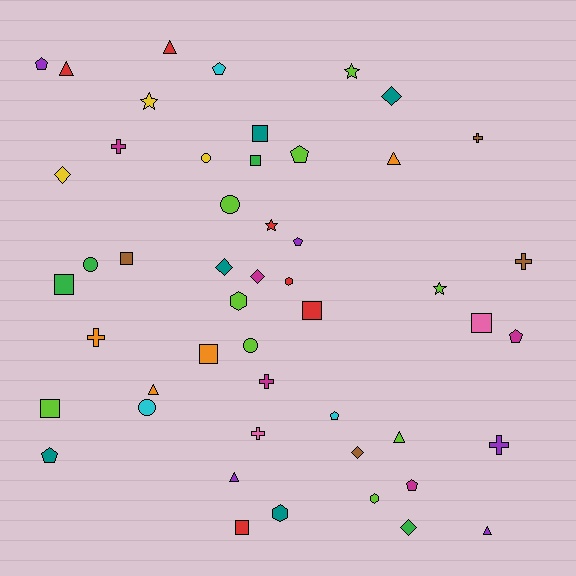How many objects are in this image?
There are 50 objects.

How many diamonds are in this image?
There are 6 diamonds.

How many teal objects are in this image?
There are 5 teal objects.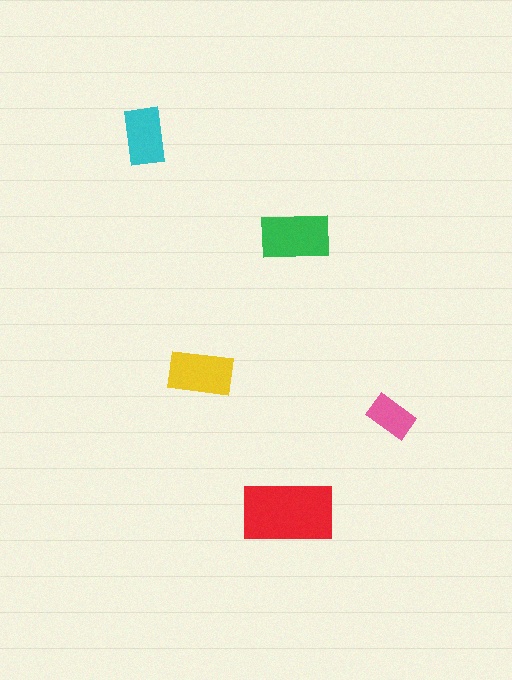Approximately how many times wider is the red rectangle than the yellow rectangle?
About 1.5 times wider.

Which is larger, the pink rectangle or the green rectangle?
The green one.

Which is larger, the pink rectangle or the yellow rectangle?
The yellow one.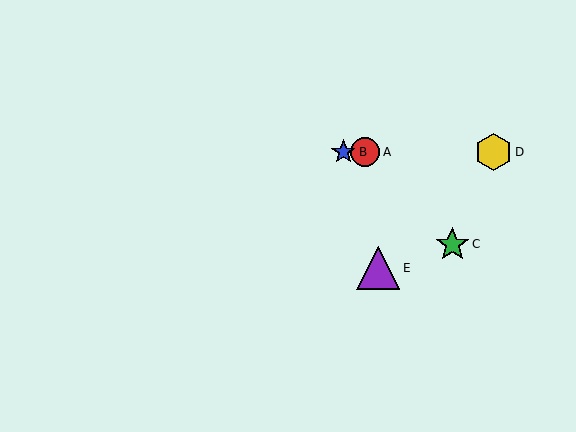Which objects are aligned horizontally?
Objects A, B, D are aligned horizontally.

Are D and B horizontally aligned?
Yes, both are at y≈152.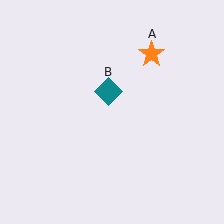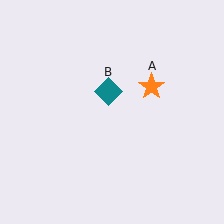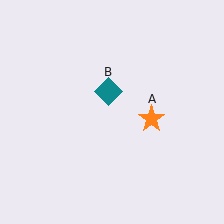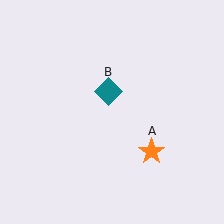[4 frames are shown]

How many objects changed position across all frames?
1 object changed position: orange star (object A).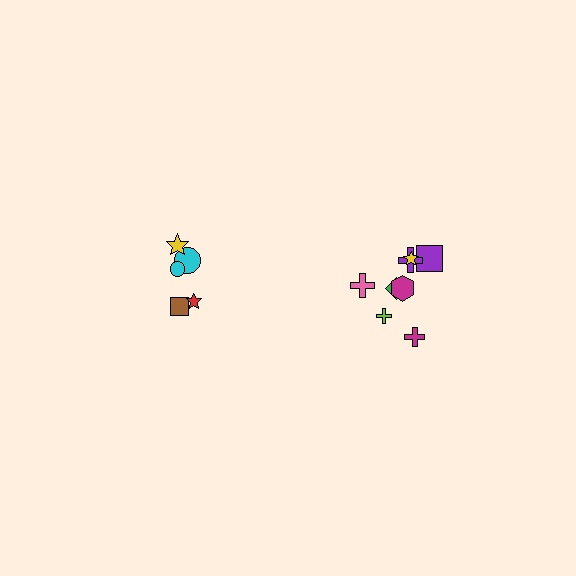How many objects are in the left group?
There are 5 objects.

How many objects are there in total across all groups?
There are 13 objects.